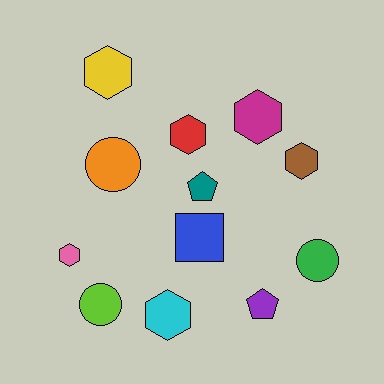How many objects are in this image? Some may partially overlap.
There are 12 objects.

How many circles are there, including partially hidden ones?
There are 3 circles.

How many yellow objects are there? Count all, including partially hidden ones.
There is 1 yellow object.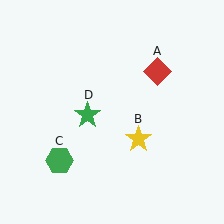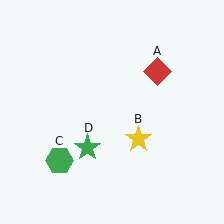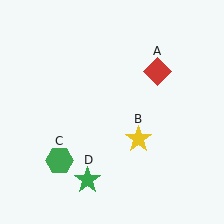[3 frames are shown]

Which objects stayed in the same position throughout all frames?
Red diamond (object A) and yellow star (object B) and green hexagon (object C) remained stationary.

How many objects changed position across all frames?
1 object changed position: green star (object D).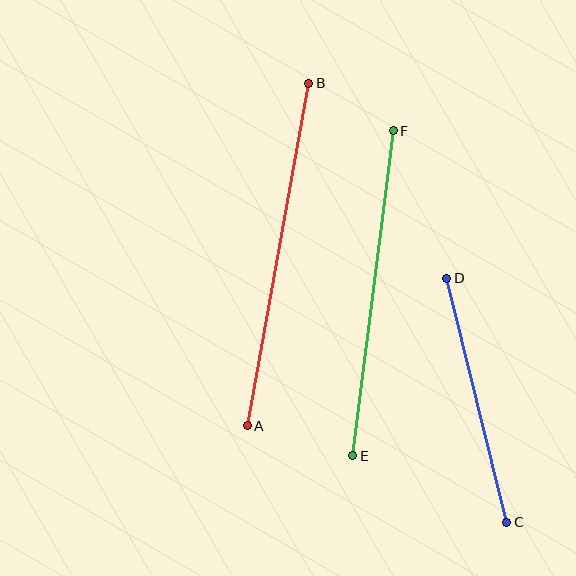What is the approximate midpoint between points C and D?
The midpoint is at approximately (477, 400) pixels.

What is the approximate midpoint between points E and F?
The midpoint is at approximately (373, 293) pixels.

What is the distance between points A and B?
The distance is approximately 348 pixels.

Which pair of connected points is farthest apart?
Points A and B are farthest apart.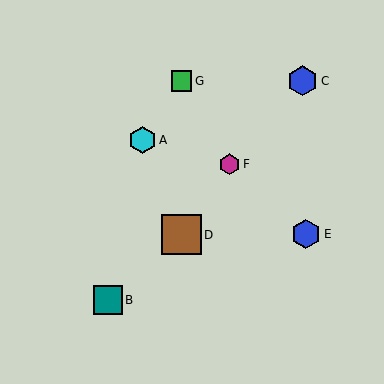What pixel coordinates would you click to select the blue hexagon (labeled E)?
Click at (306, 234) to select the blue hexagon E.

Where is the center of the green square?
The center of the green square is at (181, 81).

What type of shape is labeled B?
Shape B is a teal square.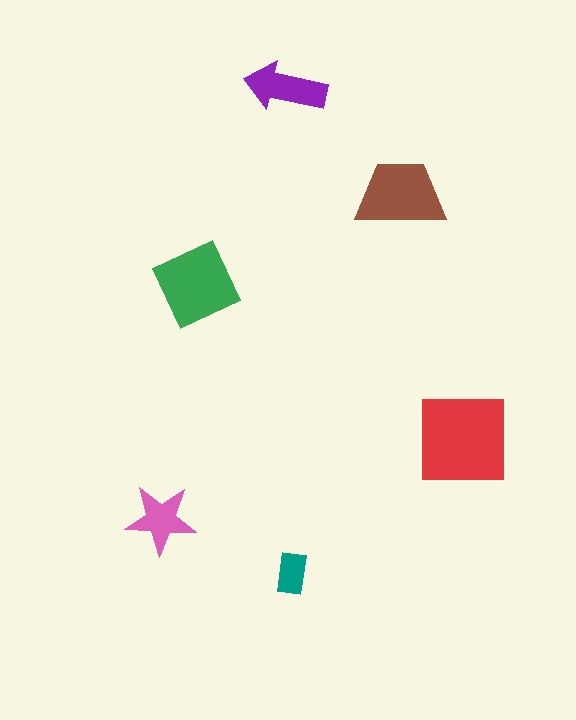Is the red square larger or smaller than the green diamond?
Larger.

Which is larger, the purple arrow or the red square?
The red square.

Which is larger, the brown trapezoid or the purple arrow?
The brown trapezoid.